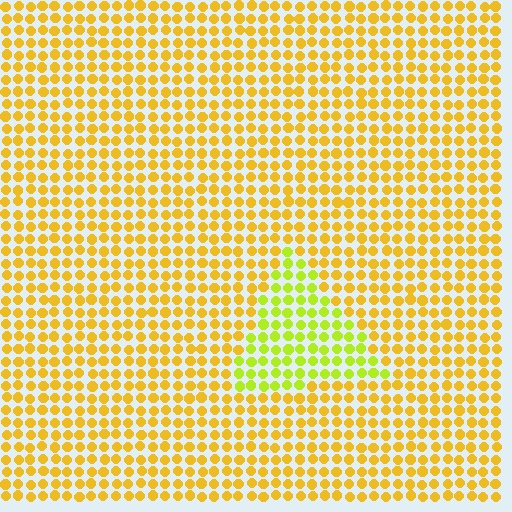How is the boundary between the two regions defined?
The boundary is defined purely by a slight shift in hue (about 33 degrees). Spacing, size, and orientation are identical on both sides.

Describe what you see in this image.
The image is filled with small yellow elements in a uniform arrangement. A triangle-shaped region is visible where the elements are tinted to a slightly different hue, forming a subtle color boundary.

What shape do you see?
I see a triangle.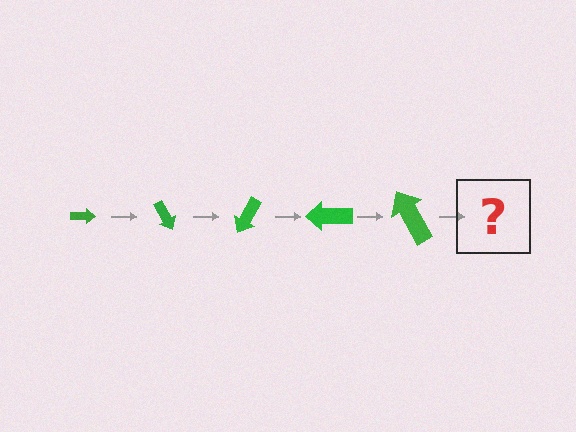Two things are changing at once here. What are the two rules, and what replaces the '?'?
The two rules are that the arrow grows larger each step and it rotates 60 degrees each step. The '?' should be an arrow, larger than the previous one and rotated 300 degrees from the start.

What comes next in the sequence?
The next element should be an arrow, larger than the previous one and rotated 300 degrees from the start.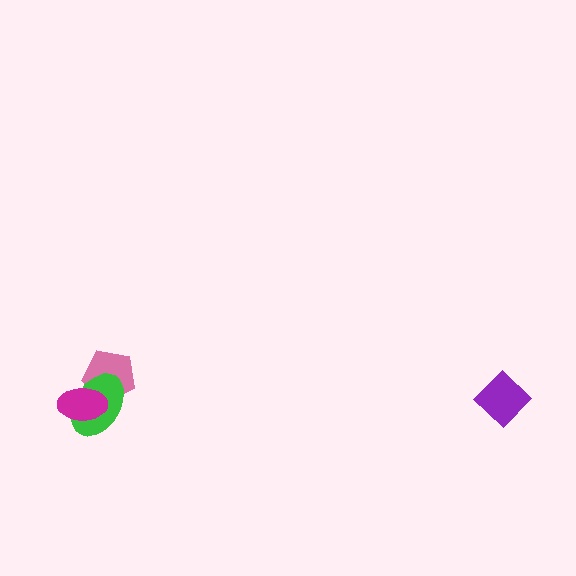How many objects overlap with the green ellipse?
2 objects overlap with the green ellipse.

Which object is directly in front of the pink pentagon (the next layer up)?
The green ellipse is directly in front of the pink pentagon.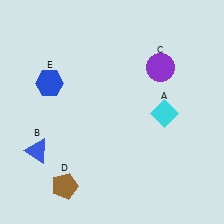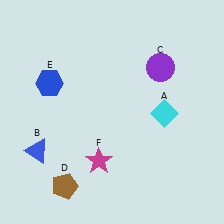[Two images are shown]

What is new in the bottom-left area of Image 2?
A magenta star (F) was added in the bottom-left area of Image 2.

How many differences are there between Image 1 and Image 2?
There is 1 difference between the two images.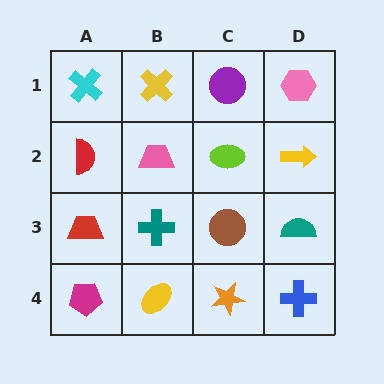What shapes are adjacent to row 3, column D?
A yellow arrow (row 2, column D), a blue cross (row 4, column D), a brown circle (row 3, column C).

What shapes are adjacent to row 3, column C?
A lime ellipse (row 2, column C), an orange star (row 4, column C), a teal cross (row 3, column B), a teal semicircle (row 3, column D).